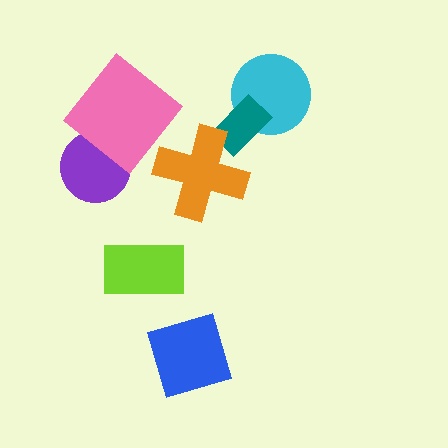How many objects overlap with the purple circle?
1 object overlaps with the purple circle.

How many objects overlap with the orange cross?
1 object overlaps with the orange cross.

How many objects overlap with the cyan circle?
1 object overlaps with the cyan circle.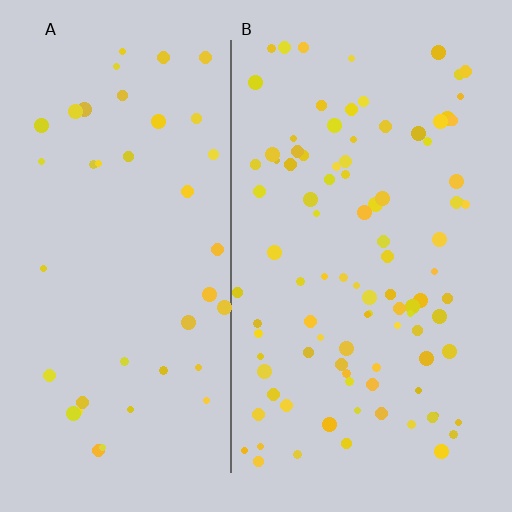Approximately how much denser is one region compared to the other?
Approximately 2.4× — region B over region A.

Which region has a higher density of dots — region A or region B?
B (the right).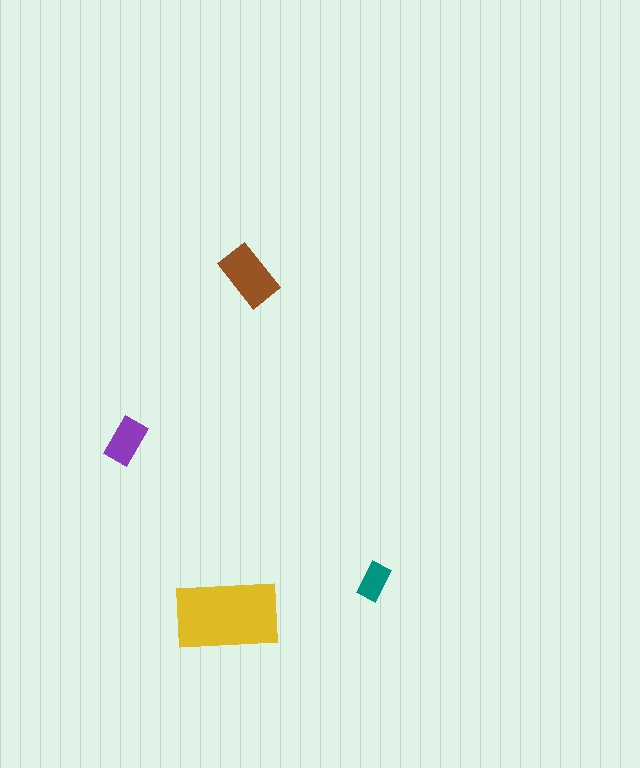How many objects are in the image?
There are 4 objects in the image.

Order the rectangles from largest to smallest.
the yellow one, the brown one, the purple one, the teal one.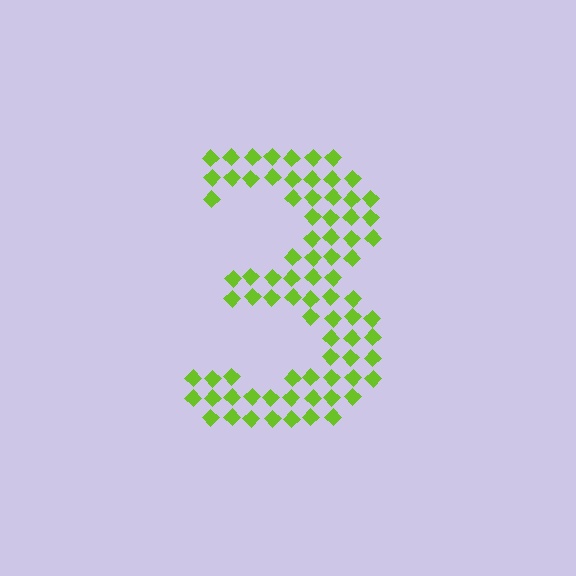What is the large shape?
The large shape is the digit 3.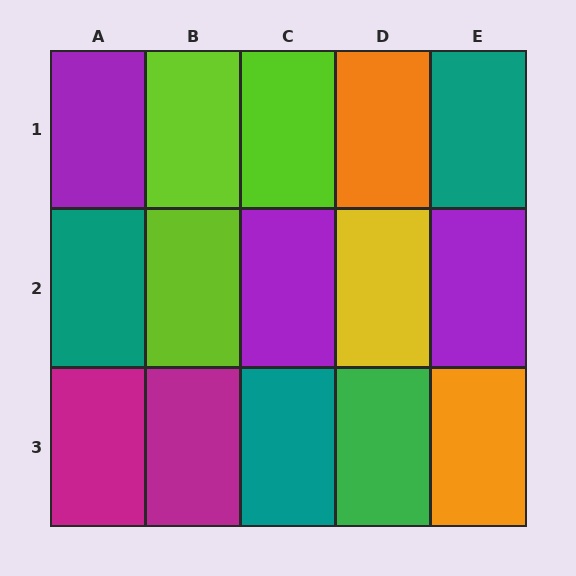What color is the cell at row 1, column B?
Lime.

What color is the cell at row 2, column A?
Teal.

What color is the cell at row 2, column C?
Purple.